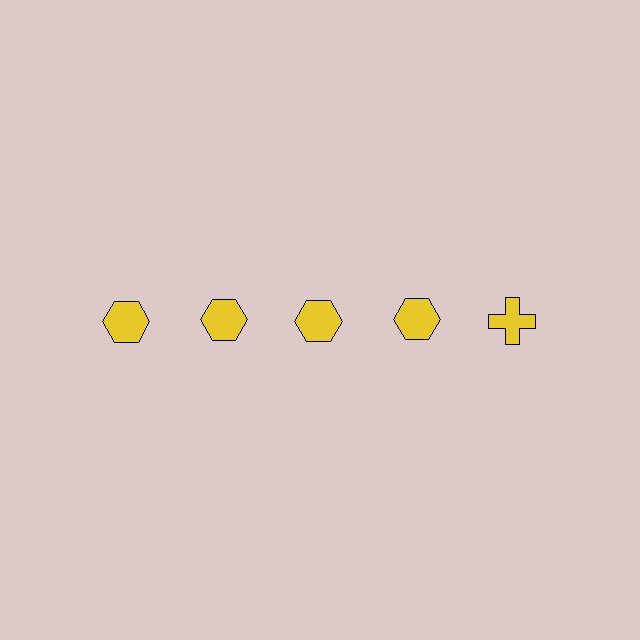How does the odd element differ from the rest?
It has a different shape: cross instead of hexagon.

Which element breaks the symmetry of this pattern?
The yellow cross in the top row, rightmost column breaks the symmetry. All other shapes are yellow hexagons.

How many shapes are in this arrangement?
There are 5 shapes arranged in a grid pattern.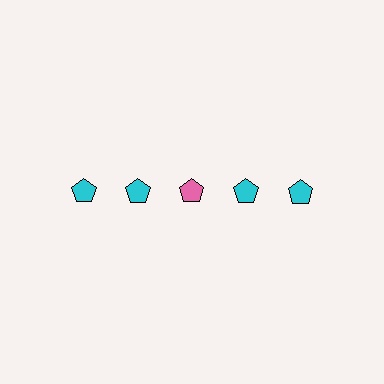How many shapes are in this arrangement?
There are 5 shapes arranged in a grid pattern.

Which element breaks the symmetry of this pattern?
The pink pentagon in the top row, center column breaks the symmetry. All other shapes are cyan pentagons.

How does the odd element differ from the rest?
It has a different color: pink instead of cyan.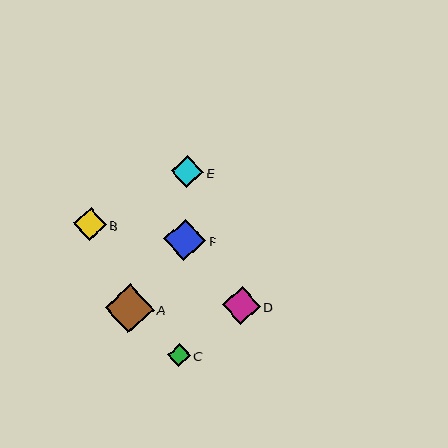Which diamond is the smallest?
Diamond C is the smallest with a size of approximately 23 pixels.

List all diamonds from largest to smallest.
From largest to smallest: A, F, D, B, E, C.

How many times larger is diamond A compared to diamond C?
Diamond A is approximately 2.2 times the size of diamond C.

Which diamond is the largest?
Diamond A is the largest with a size of approximately 49 pixels.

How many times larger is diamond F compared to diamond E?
Diamond F is approximately 1.3 times the size of diamond E.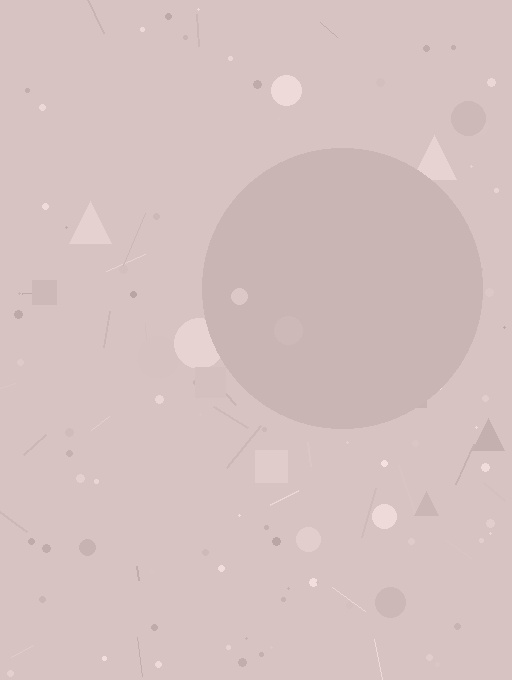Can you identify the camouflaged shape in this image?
The camouflaged shape is a circle.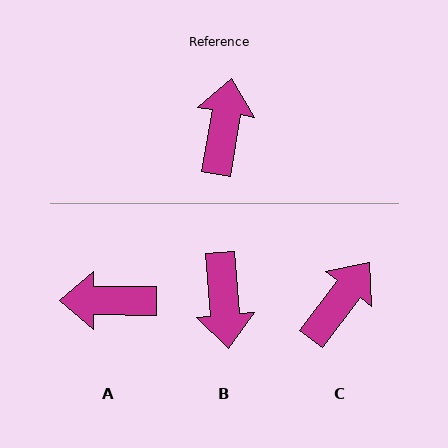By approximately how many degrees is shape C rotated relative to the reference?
Approximately 28 degrees clockwise.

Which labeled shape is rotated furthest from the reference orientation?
B, about 166 degrees away.